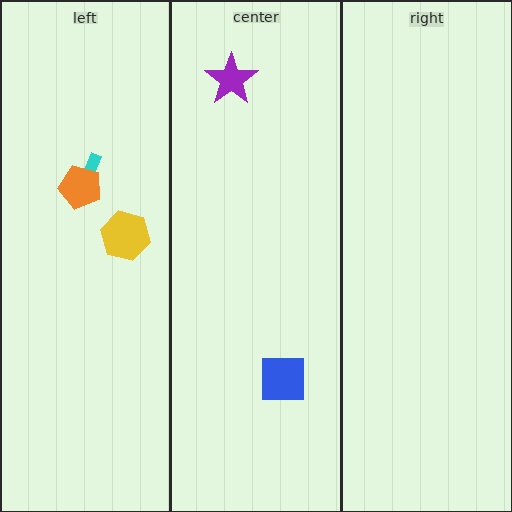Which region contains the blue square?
The center region.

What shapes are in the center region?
The blue square, the purple star.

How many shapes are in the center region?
2.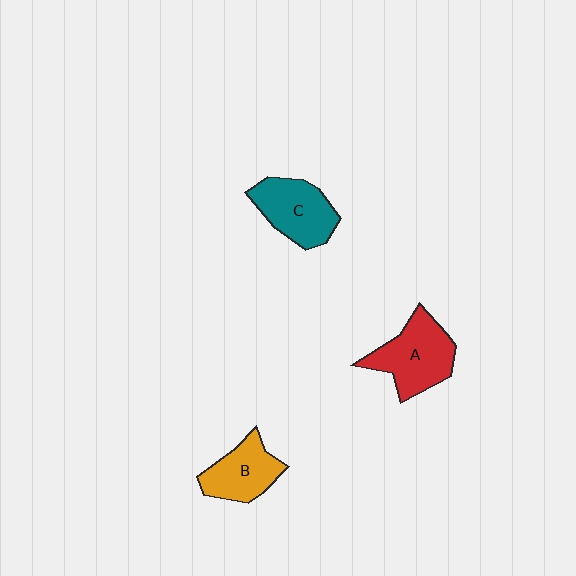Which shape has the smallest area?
Shape B (orange).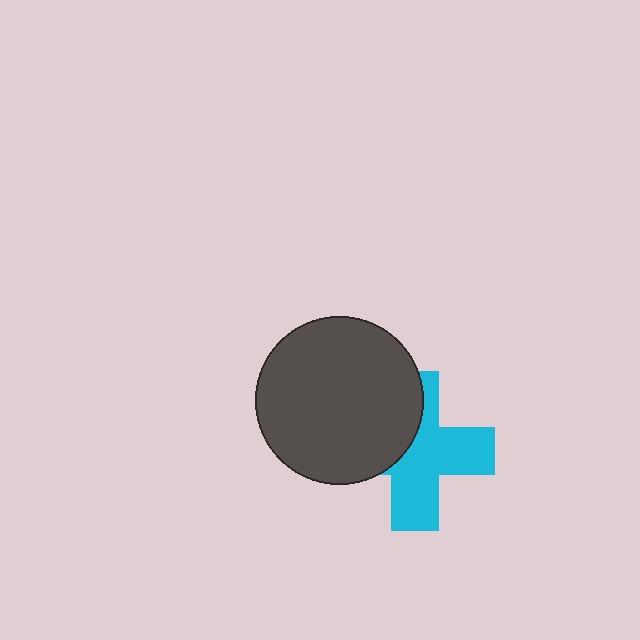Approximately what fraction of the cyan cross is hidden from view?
Roughly 38% of the cyan cross is hidden behind the dark gray circle.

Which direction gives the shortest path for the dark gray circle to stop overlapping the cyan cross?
Moving left gives the shortest separation.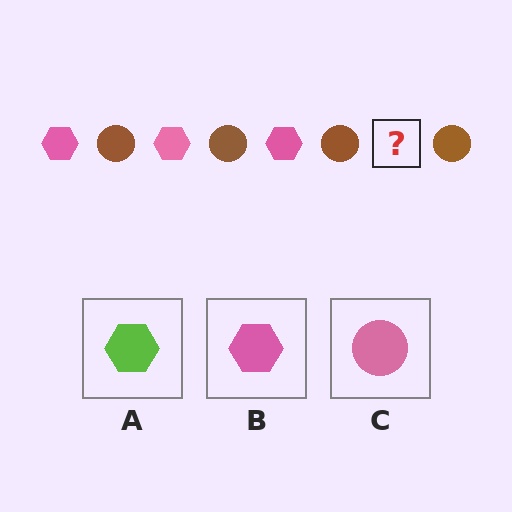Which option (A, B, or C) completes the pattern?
B.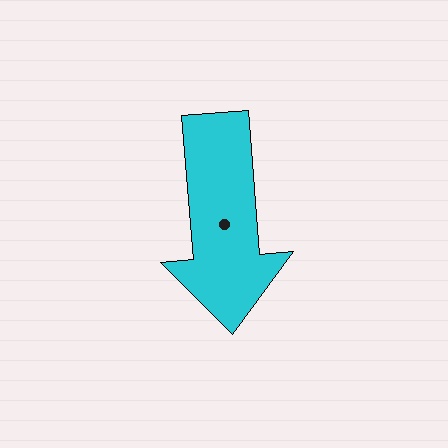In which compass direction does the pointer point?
South.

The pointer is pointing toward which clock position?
Roughly 6 o'clock.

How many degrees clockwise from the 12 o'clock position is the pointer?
Approximately 175 degrees.